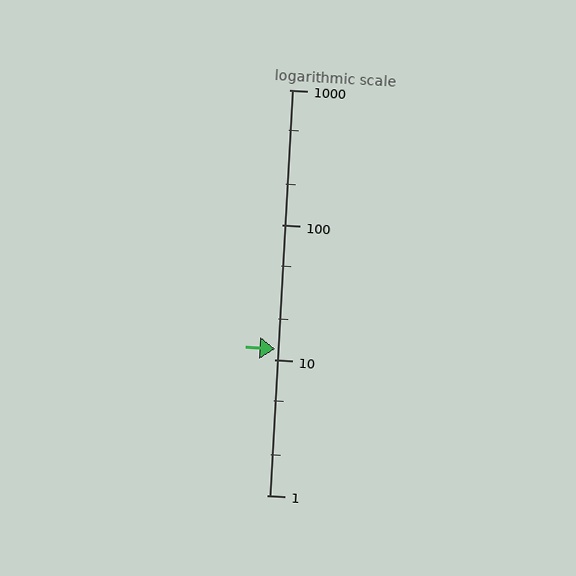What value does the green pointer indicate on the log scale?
The pointer indicates approximately 12.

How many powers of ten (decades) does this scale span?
The scale spans 3 decades, from 1 to 1000.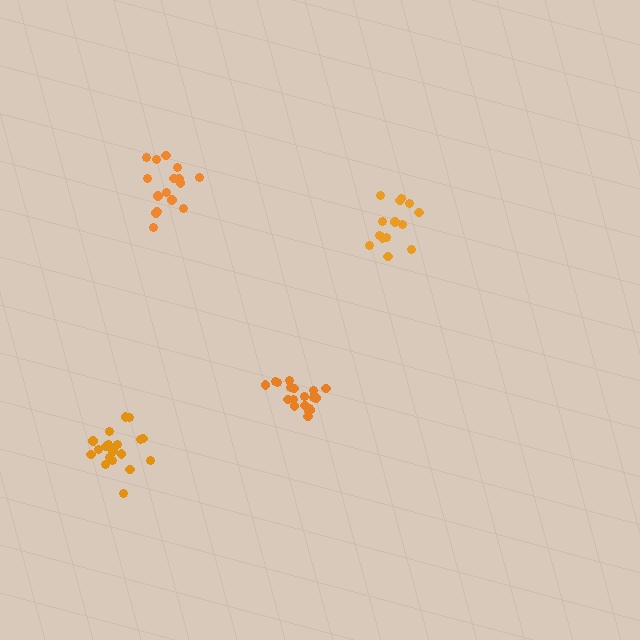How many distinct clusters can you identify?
There are 4 distinct clusters.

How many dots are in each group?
Group 1: 14 dots, Group 2: 19 dots, Group 3: 16 dots, Group 4: 20 dots (69 total).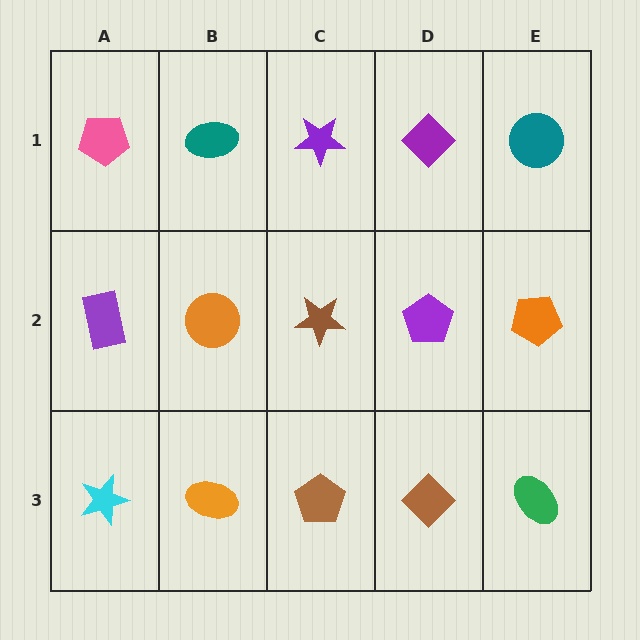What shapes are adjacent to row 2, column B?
A teal ellipse (row 1, column B), an orange ellipse (row 3, column B), a purple rectangle (row 2, column A), a brown star (row 2, column C).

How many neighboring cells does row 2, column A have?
3.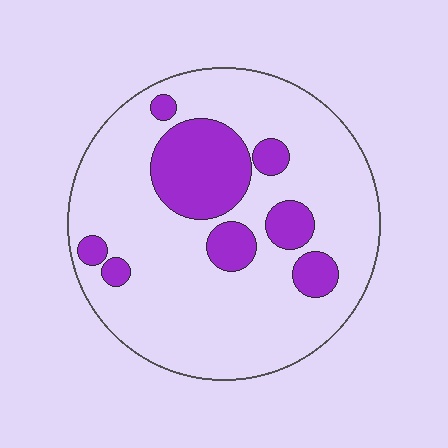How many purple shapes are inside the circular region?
8.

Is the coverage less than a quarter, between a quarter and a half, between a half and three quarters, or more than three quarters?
Less than a quarter.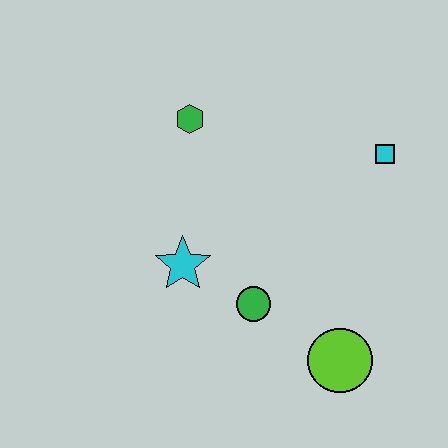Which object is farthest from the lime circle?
The green hexagon is farthest from the lime circle.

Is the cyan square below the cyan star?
No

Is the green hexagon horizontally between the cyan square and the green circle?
No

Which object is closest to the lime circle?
The green circle is closest to the lime circle.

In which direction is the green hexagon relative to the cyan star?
The green hexagon is above the cyan star.